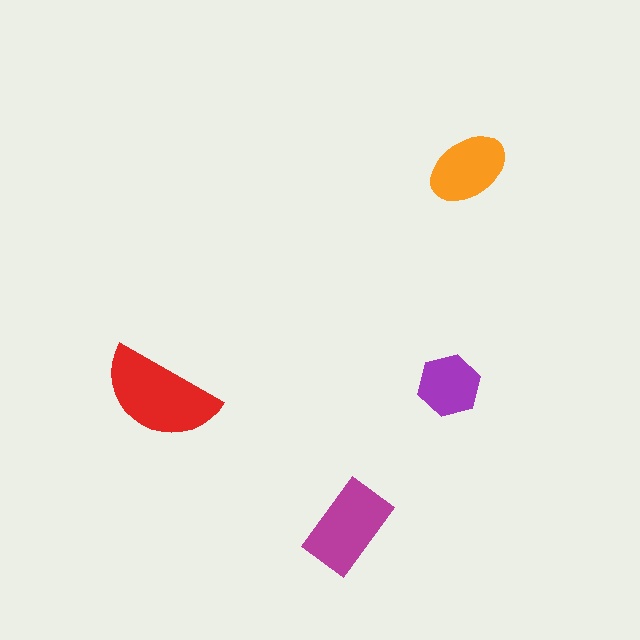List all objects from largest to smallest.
The red semicircle, the magenta rectangle, the orange ellipse, the purple hexagon.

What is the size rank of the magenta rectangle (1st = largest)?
2nd.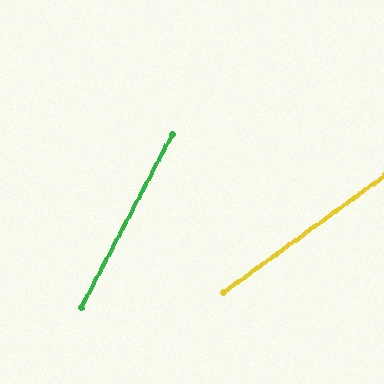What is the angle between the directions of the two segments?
Approximately 26 degrees.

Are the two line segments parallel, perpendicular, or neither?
Neither parallel nor perpendicular — they differ by about 26°.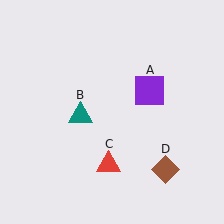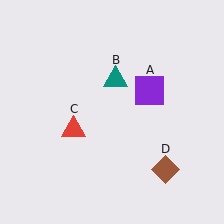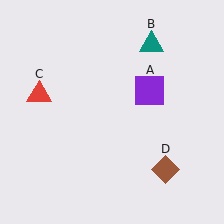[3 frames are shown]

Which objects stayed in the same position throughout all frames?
Purple square (object A) and brown diamond (object D) remained stationary.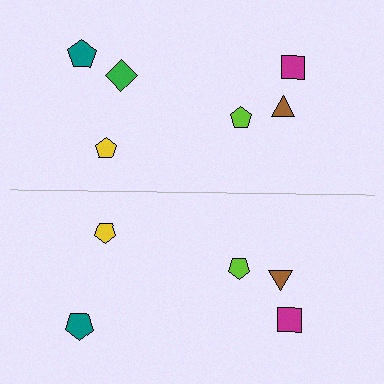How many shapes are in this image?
There are 11 shapes in this image.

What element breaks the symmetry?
A green diamond is missing from the bottom side.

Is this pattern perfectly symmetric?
No, the pattern is not perfectly symmetric. A green diamond is missing from the bottom side.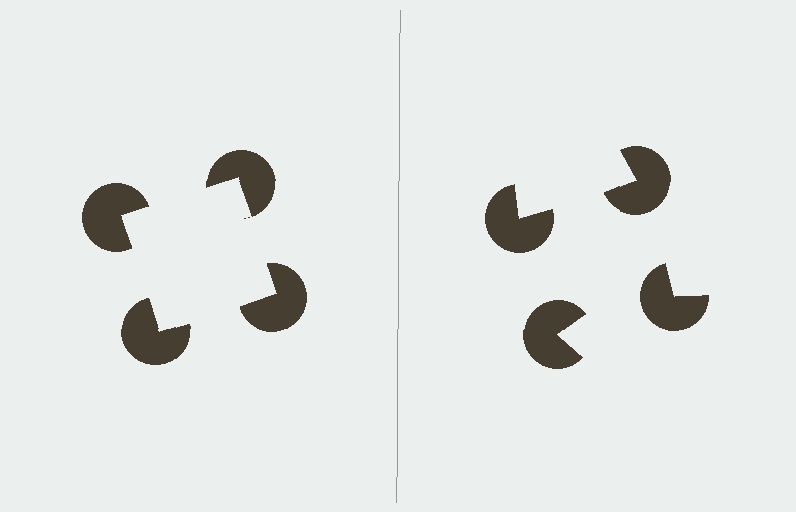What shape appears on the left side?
An illusory square.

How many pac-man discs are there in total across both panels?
8 — 4 on each side.